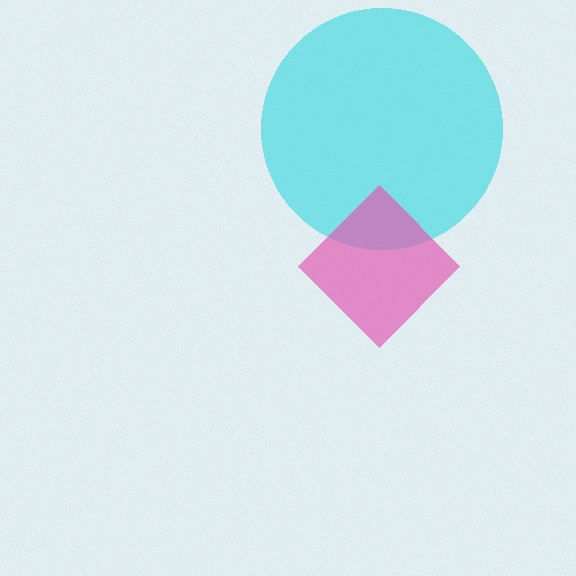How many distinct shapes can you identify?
There are 2 distinct shapes: a cyan circle, a pink diamond.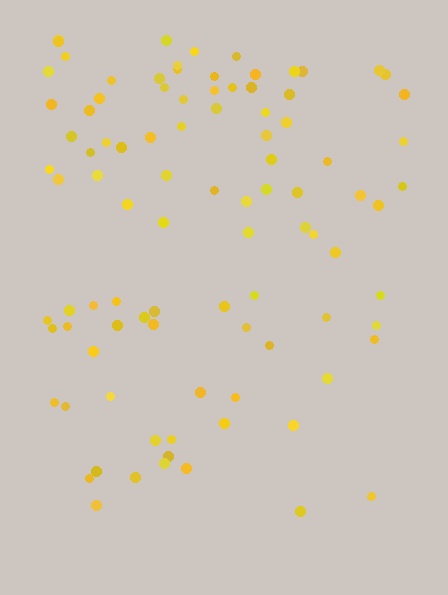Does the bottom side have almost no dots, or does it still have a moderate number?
Still a moderate number, just noticeably fewer than the top.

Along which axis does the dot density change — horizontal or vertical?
Vertical.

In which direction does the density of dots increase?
From bottom to top, with the top side densest.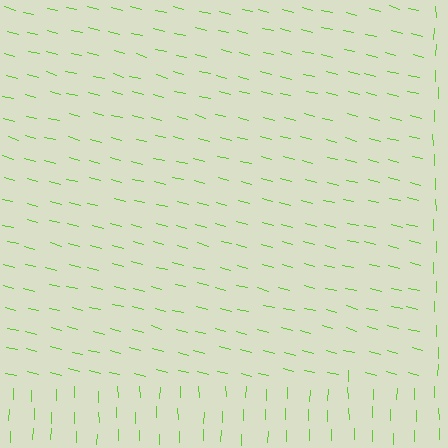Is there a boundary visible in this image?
Yes, there is a texture boundary formed by a change in line orientation.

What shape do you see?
I see a rectangle.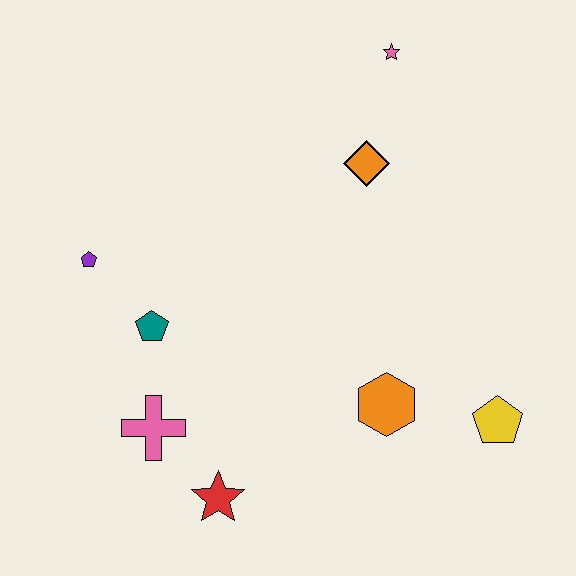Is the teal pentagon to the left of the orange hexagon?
Yes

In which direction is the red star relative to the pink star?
The red star is below the pink star.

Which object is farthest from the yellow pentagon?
The purple pentagon is farthest from the yellow pentagon.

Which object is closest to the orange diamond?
The pink star is closest to the orange diamond.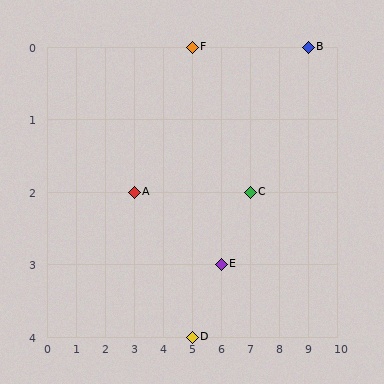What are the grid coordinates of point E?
Point E is at grid coordinates (6, 3).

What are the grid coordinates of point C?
Point C is at grid coordinates (7, 2).